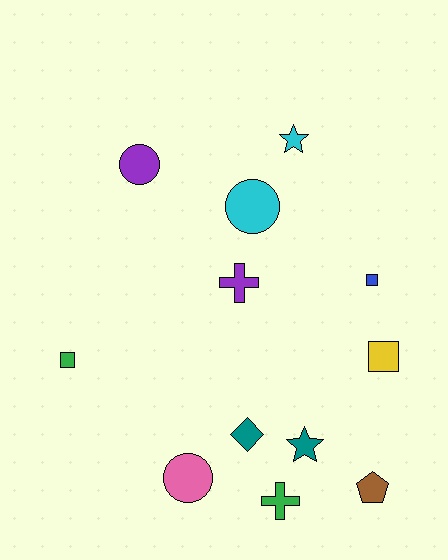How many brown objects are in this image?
There is 1 brown object.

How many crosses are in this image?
There are 2 crosses.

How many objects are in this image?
There are 12 objects.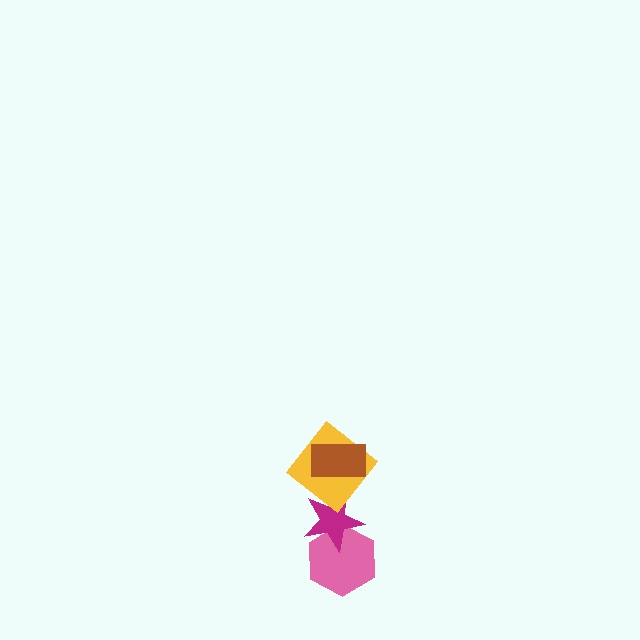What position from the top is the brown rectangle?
The brown rectangle is 1st from the top.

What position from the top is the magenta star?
The magenta star is 3rd from the top.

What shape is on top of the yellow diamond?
The brown rectangle is on top of the yellow diamond.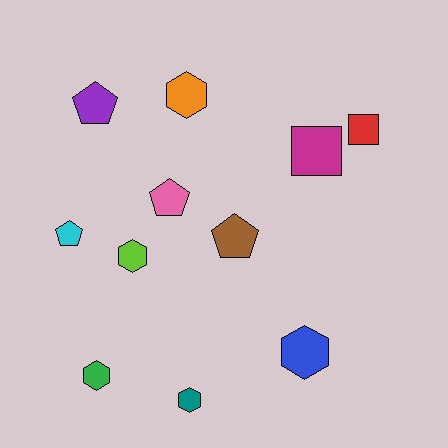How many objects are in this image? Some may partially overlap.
There are 11 objects.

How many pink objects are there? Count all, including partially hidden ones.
There is 1 pink object.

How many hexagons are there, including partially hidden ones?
There are 5 hexagons.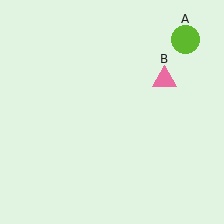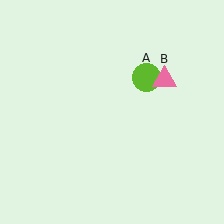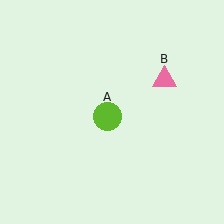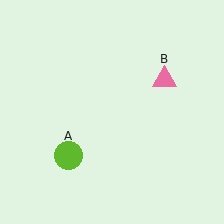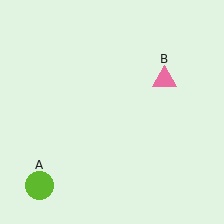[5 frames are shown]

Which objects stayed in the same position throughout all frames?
Pink triangle (object B) remained stationary.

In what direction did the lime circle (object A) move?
The lime circle (object A) moved down and to the left.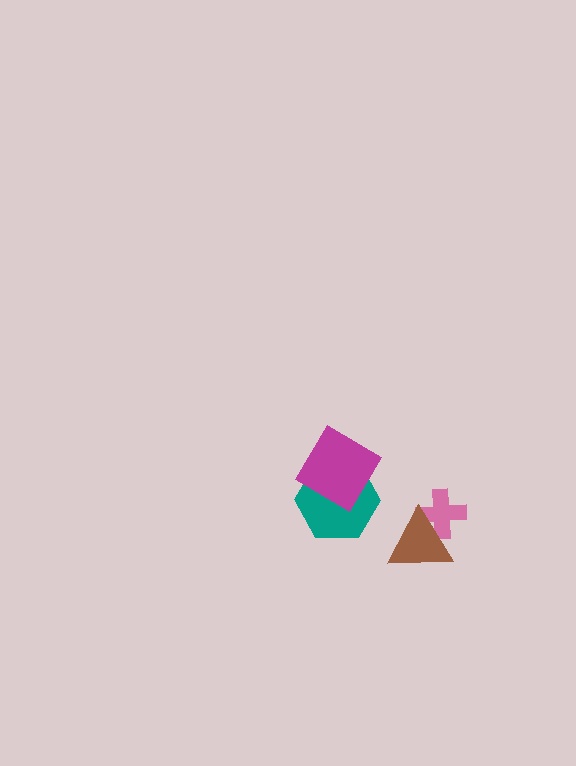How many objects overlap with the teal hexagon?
1 object overlaps with the teal hexagon.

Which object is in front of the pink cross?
The brown triangle is in front of the pink cross.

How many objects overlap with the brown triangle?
1 object overlaps with the brown triangle.